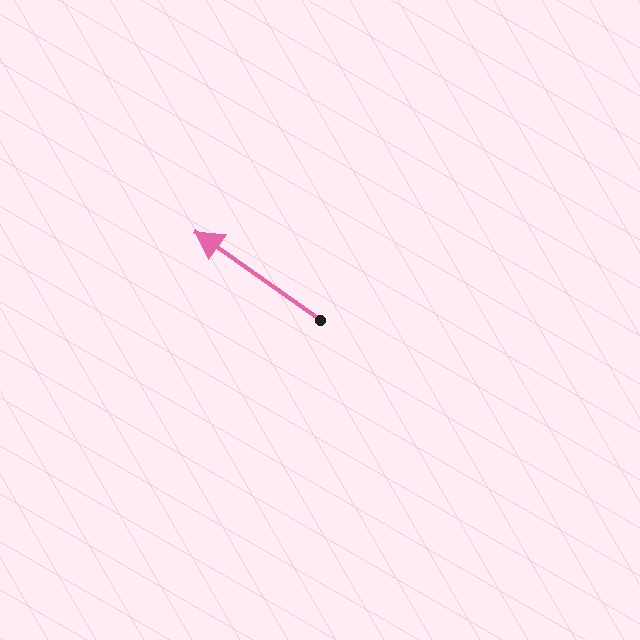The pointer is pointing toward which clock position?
Roughly 10 o'clock.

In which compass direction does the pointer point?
Northwest.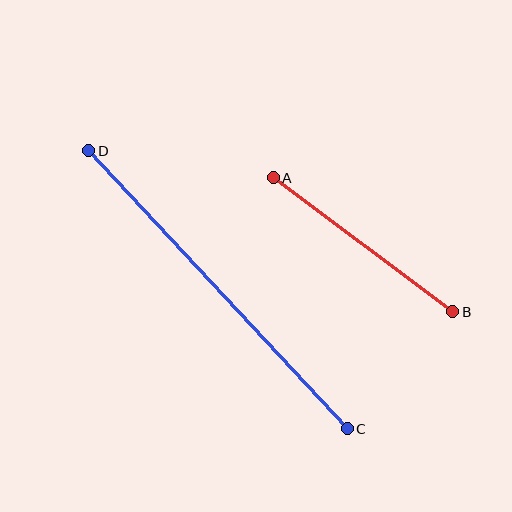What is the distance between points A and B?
The distance is approximately 224 pixels.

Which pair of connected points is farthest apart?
Points C and D are farthest apart.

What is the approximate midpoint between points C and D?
The midpoint is at approximately (218, 290) pixels.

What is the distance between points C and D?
The distance is approximately 380 pixels.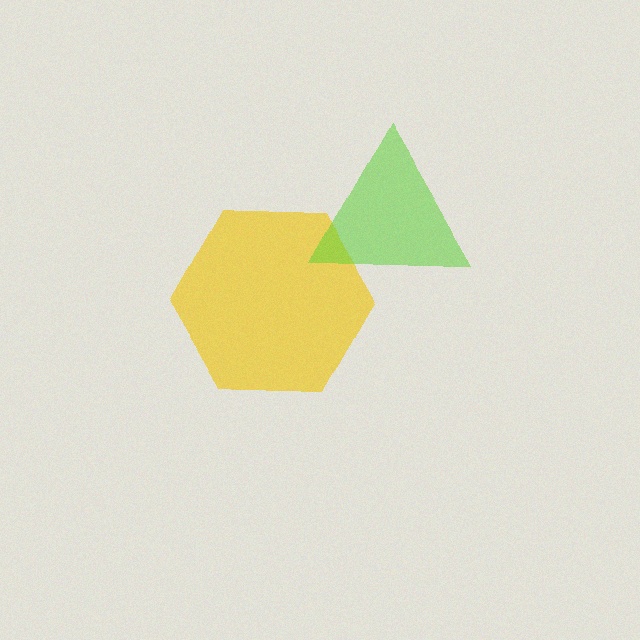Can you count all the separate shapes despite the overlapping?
Yes, there are 2 separate shapes.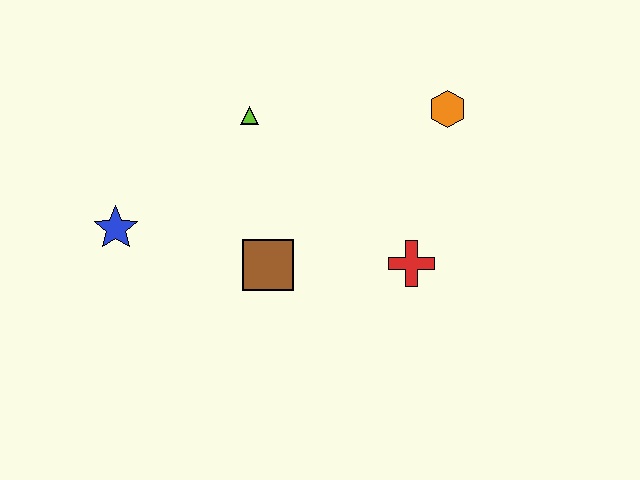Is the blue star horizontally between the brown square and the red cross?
No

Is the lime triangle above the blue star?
Yes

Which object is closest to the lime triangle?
The brown square is closest to the lime triangle.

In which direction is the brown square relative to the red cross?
The brown square is to the left of the red cross.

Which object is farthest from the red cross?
The blue star is farthest from the red cross.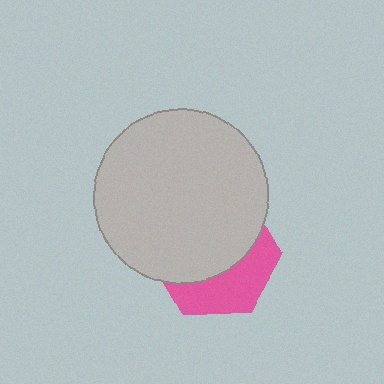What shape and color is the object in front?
The object in front is a light gray circle.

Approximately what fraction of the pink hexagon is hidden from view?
Roughly 62% of the pink hexagon is hidden behind the light gray circle.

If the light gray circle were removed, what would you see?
You would see the complete pink hexagon.